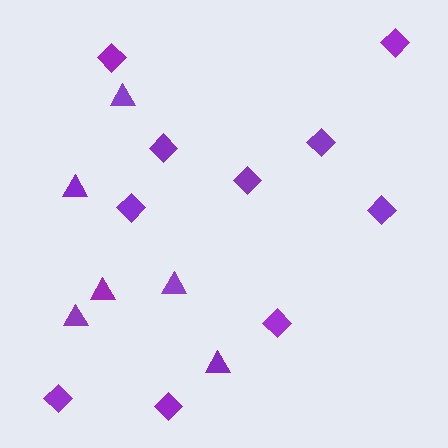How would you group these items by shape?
There are 2 groups: one group of triangles (6) and one group of diamonds (10).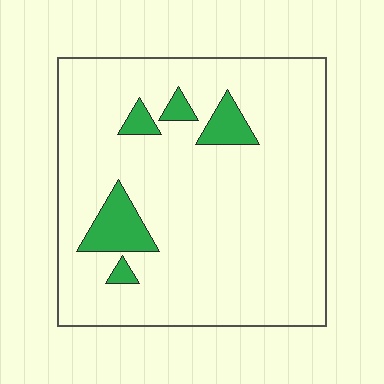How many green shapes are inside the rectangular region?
5.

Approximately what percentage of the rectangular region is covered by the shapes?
Approximately 10%.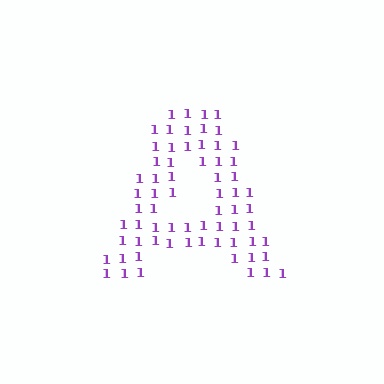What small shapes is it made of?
It is made of small digit 1's.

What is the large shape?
The large shape is the letter A.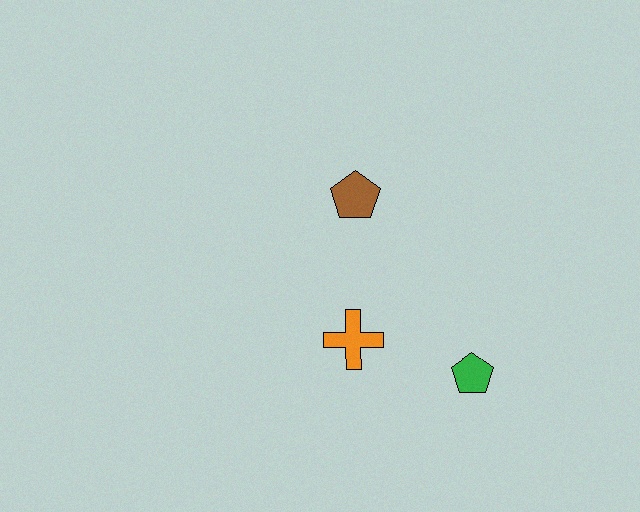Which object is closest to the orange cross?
The green pentagon is closest to the orange cross.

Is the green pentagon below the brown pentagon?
Yes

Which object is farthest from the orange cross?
The brown pentagon is farthest from the orange cross.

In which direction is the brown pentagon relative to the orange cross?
The brown pentagon is above the orange cross.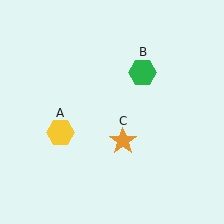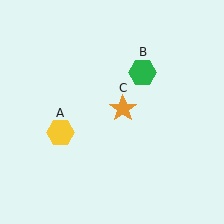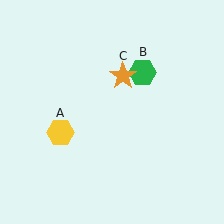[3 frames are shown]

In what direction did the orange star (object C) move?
The orange star (object C) moved up.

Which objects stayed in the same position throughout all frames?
Yellow hexagon (object A) and green hexagon (object B) remained stationary.